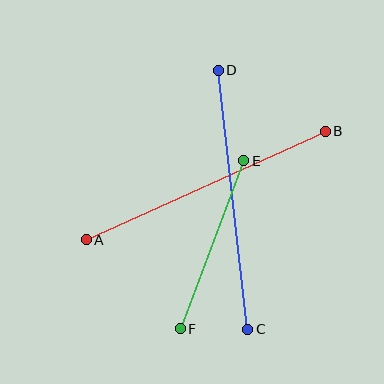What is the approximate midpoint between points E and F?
The midpoint is at approximately (212, 245) pixels.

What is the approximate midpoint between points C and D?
The midpoint is at approximately (233, 200) pixels.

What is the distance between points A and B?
The distance is approximately 262 pixels.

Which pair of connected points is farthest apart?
Points A and B are farthest apart.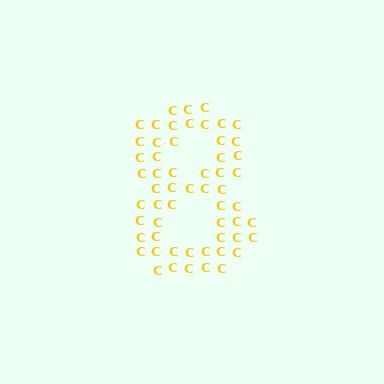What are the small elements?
The small elements are letter C's.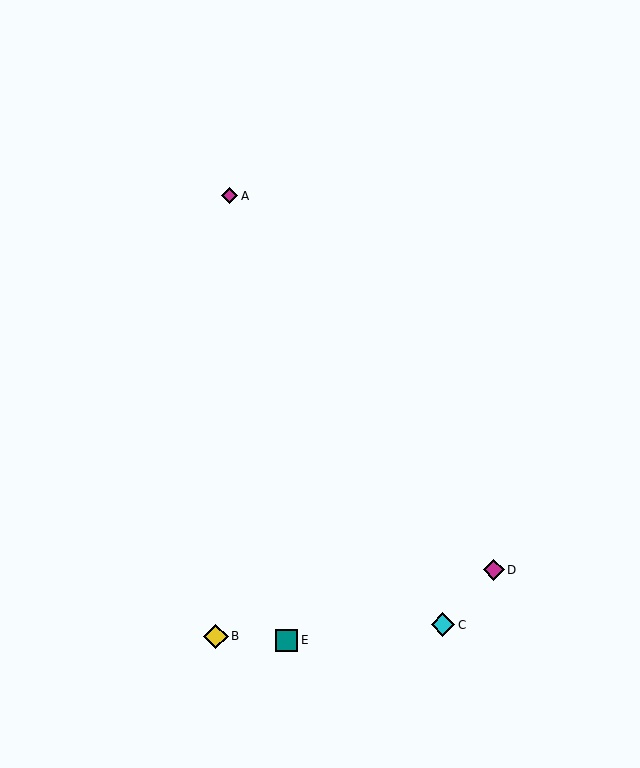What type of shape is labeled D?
Shape D is a magenta diamond.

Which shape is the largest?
The yellow diamond (labeled B) is the largest.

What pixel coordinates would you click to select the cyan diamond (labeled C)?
Click at (443, 625) to select the cyan diamond C.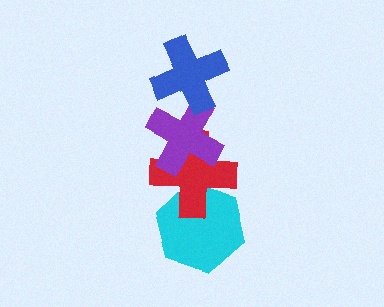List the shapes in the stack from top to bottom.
From top to bottom: the blue cross, the purple cross, the red cross, the cyan hexagon.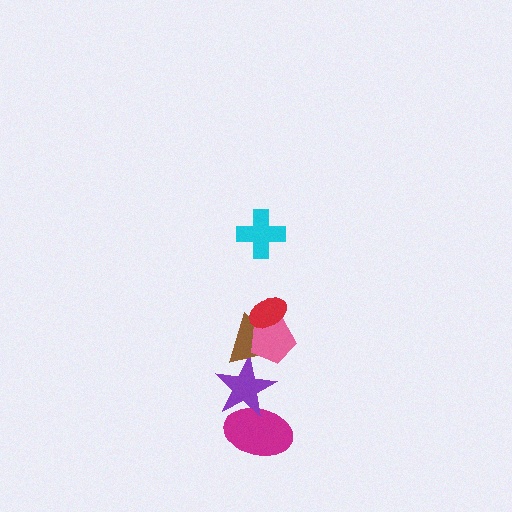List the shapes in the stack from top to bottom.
From top to bottom: the cyan cross, the red ellipse, the pink pentagon, the brown triangle, the purple star, the magenta ellipse.